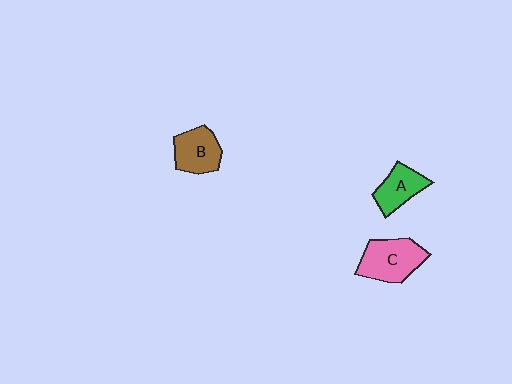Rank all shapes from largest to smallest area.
From largest to smallest: C (pink), B (brown), A (green).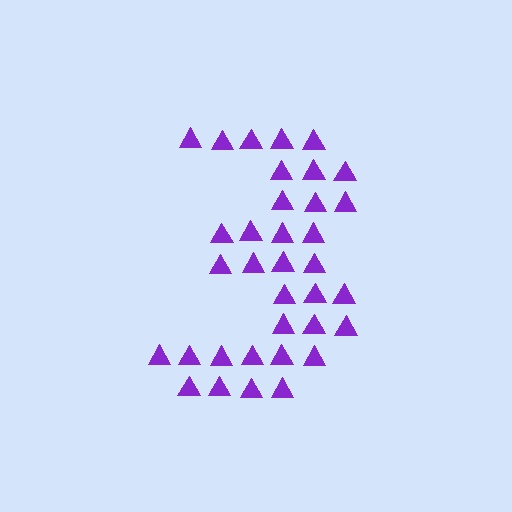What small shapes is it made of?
It is made of small triangles.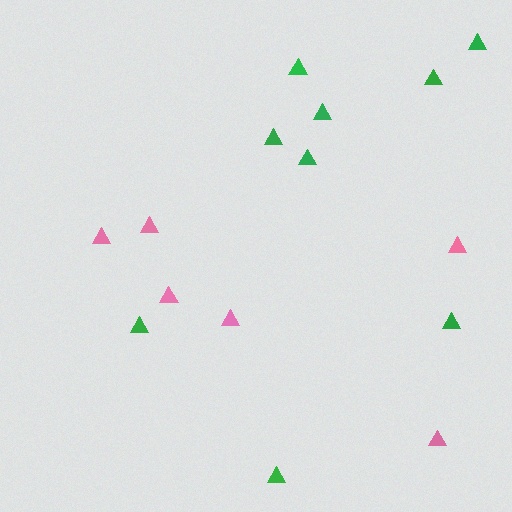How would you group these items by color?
There are 2 groups: one group of green triangles (9) and one group of pink triangles (6).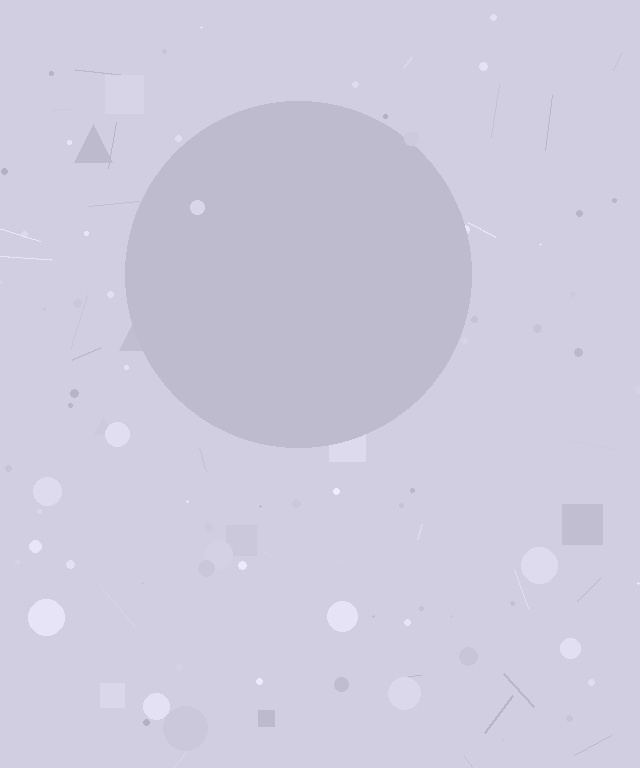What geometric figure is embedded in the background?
A circle is embedded in the background.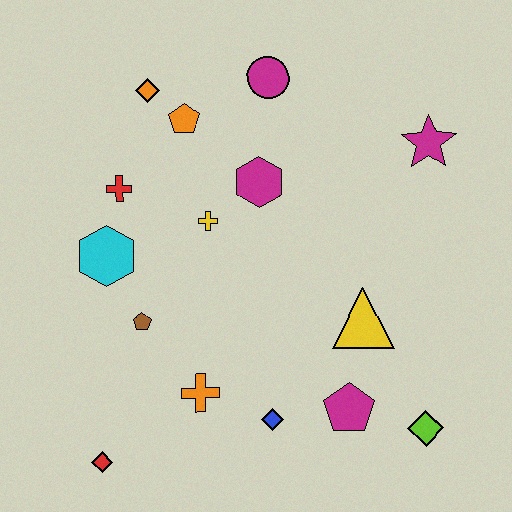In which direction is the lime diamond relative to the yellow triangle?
The lime diamond is below the yellow triangle.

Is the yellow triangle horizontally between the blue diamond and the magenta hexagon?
No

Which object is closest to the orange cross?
The blue diamond is closest to the orange cross.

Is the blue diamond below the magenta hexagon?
Yes